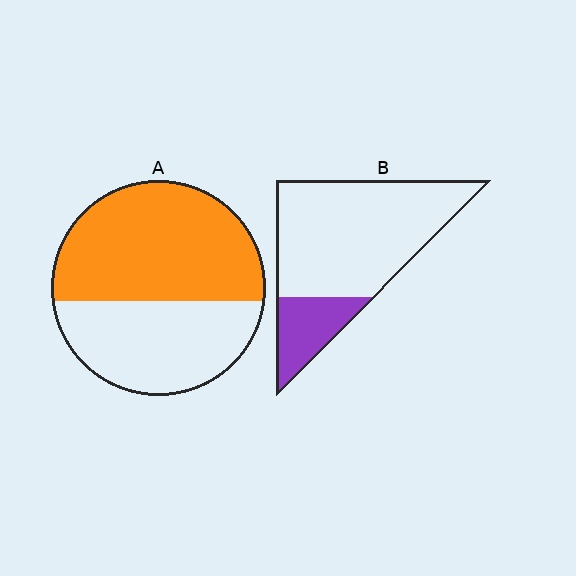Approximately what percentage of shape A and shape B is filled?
A is approximately 60% and B is approximately 20%.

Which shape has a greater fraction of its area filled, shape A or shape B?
Shape A.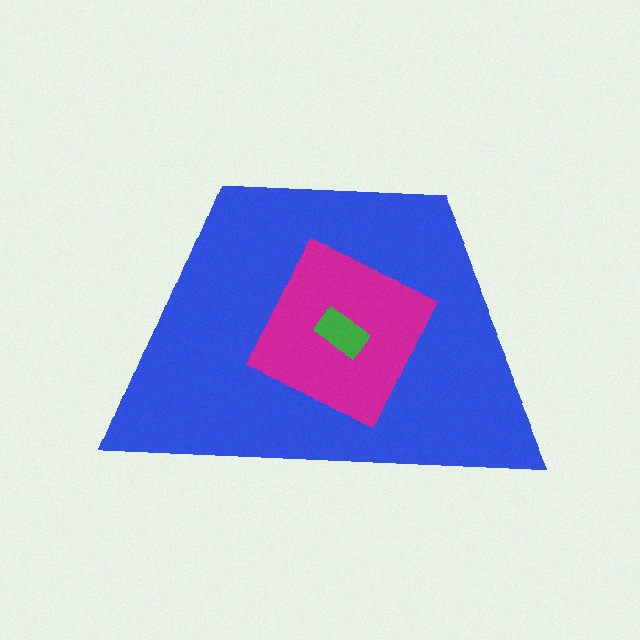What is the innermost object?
The green rectangle.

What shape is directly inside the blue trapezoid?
The magenta diamond.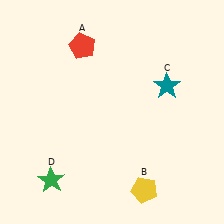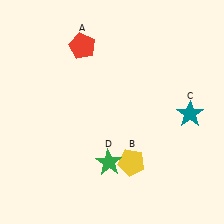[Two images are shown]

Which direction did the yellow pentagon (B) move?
The yellow pentagon (B) moved up.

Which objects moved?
The objects that moved are: the yellow pentagon (B), the teal star (C), the green star (D).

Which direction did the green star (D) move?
The green star (D) moved right.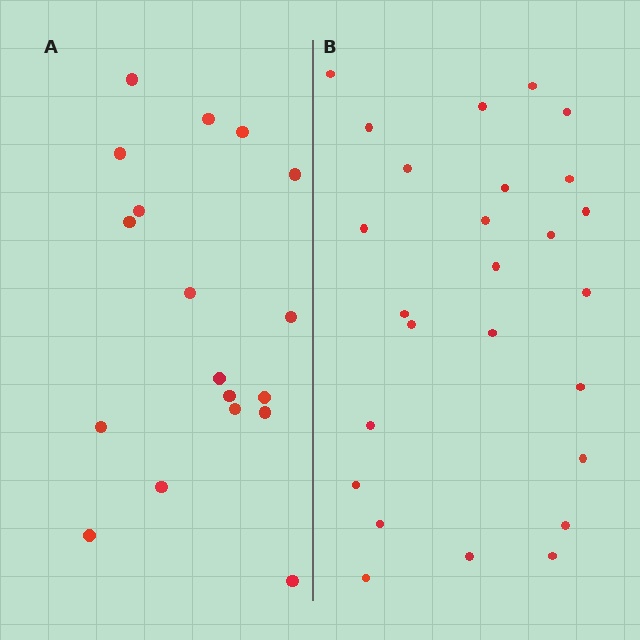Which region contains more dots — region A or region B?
Region B (the right region) has more dots.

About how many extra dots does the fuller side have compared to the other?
Region B has roughly 8 or so more dots than region A.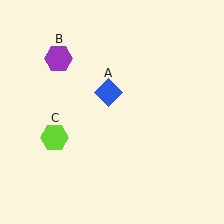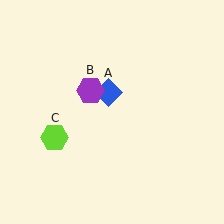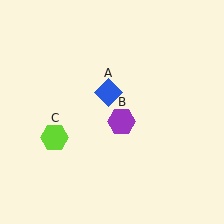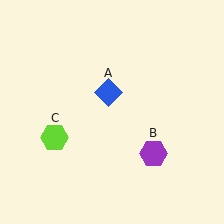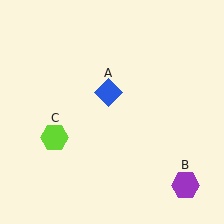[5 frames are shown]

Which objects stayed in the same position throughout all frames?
Blue diamond (object A) and lime hexagon (object C) remained stationary.